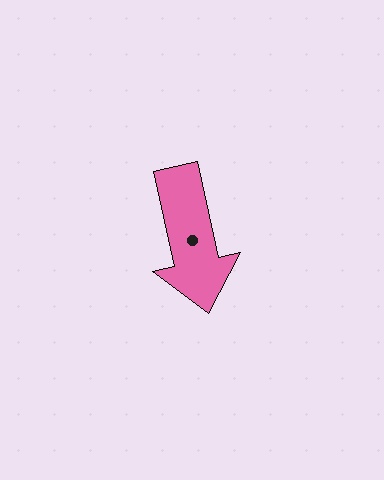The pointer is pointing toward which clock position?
Roughly 6 o'clock.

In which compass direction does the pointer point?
South.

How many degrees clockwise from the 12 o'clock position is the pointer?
Approximately 168 degrees.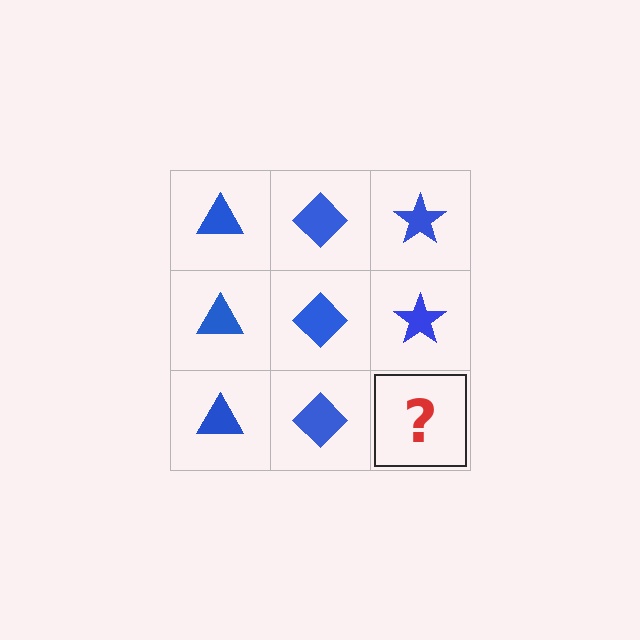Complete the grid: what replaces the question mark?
The question mark should be replaced with a blue star.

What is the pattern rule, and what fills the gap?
The rule is that each column has a consistent shape. The gap should be filled with a blue star.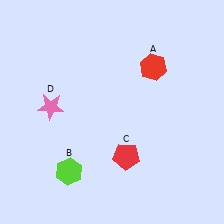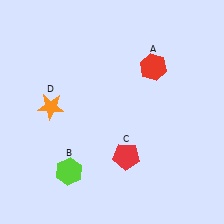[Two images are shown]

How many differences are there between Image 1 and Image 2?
There is 1 difference between the two images.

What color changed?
The star (D) changed from pink in Image 1 to orange in Image 2.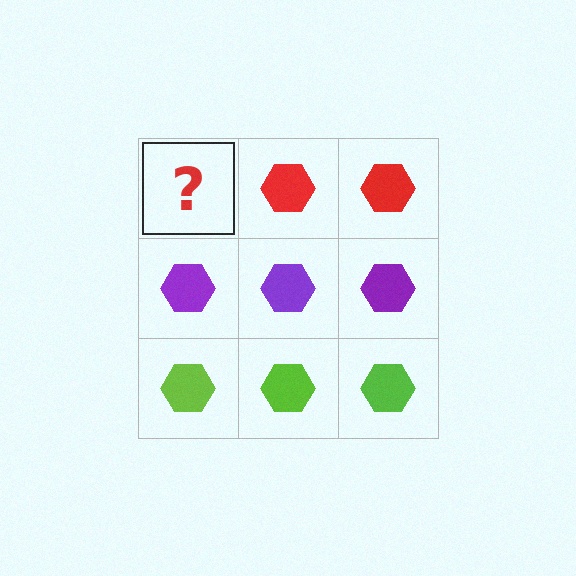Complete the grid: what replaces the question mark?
The question mark should be replaced with a red hexagon.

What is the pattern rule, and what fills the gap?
The rule is that each row has a consistent color. The gap should be filled with a red hexagon.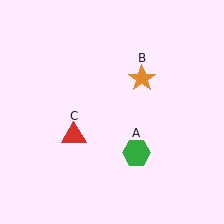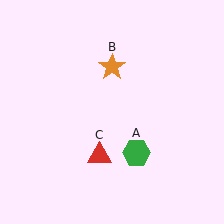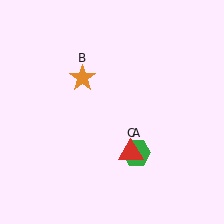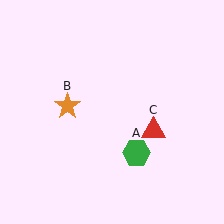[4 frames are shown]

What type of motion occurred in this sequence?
The orange star (object B), red triangle (object C) rotated counterclockwise around the center of the scene.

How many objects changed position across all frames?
2 objects changed position: orange star (object B), red triangle (object C).